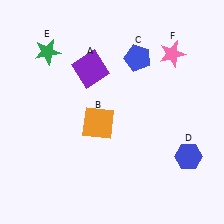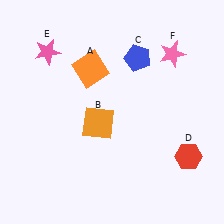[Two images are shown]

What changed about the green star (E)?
In Image 1, E is green. In Image 2, it changed to pink.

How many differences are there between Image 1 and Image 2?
There are 3 differences between the two images.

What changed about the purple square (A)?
In Image 1, A is purple. In Image 2, it changed to orange.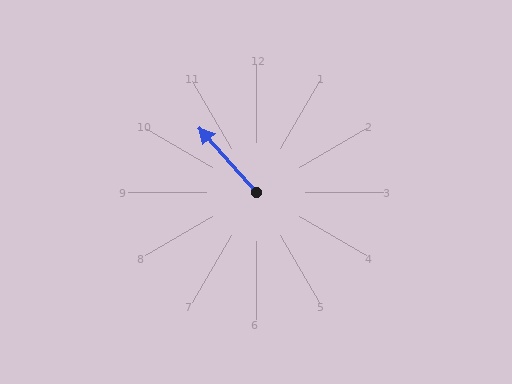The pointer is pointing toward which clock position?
Roughly 11 o'clock.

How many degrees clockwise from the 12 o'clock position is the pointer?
Approximately 318 degrees.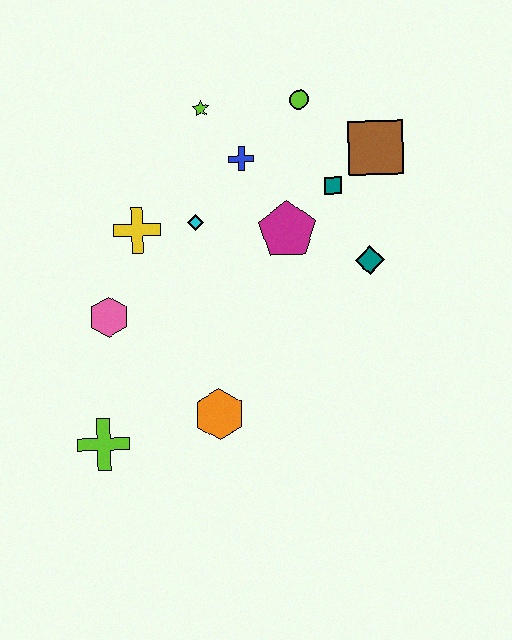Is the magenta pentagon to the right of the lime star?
Yes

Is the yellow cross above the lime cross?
Yes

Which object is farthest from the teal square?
The lime cross is farthest from the teal square.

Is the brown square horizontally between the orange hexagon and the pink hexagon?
No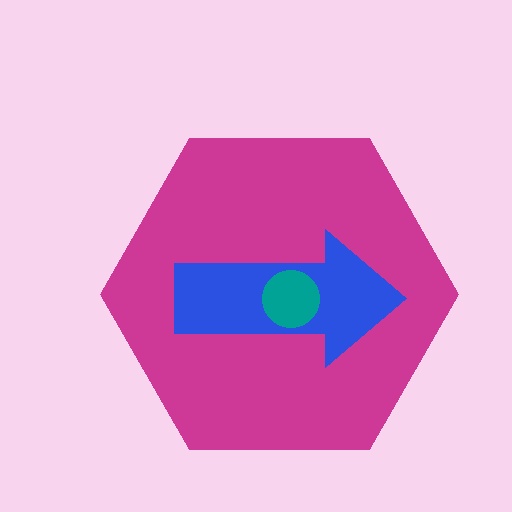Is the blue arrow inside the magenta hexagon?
Yes.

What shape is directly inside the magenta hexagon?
The blue arrow.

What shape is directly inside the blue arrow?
The teal circle.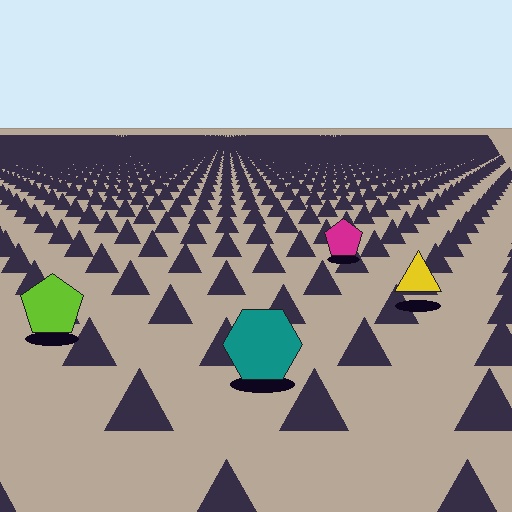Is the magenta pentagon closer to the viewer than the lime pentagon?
No. The lime pentagon is closer — you can tell from the texture gradient: the ground texture is coarser near it.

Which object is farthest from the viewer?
The magenta pentagon is farthest from the viewer. It appears smaller and the ground texture around it is denser.